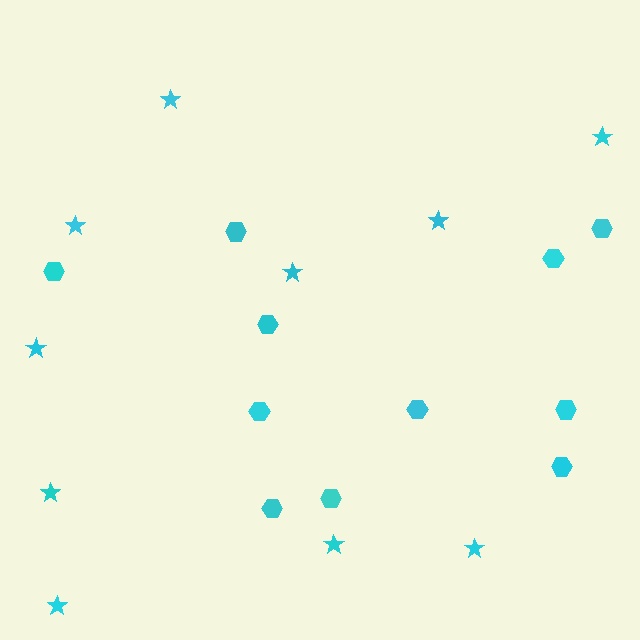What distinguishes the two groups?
There are 2 groups: one group of hexagons (11) and one group of stars (10).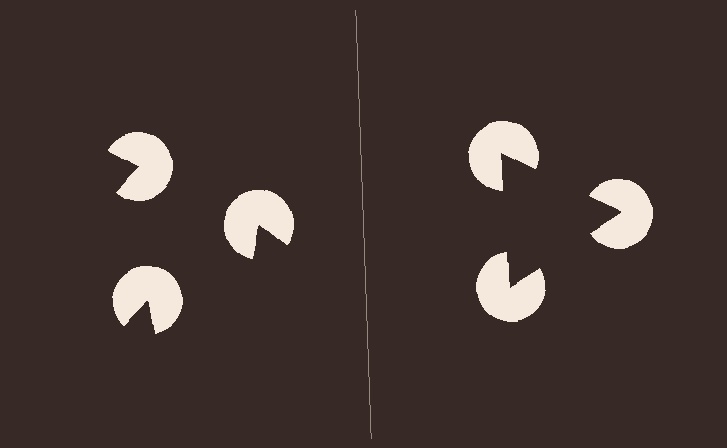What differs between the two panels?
The pac-man discs are positioned identically on both sides; only the wedge orientations differ. On the right they align to a triangle; on the left they are misaligned.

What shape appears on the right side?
An illusory triangle.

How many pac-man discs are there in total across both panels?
6 — 3 on each side.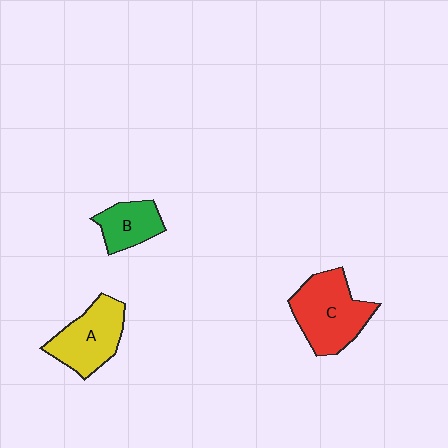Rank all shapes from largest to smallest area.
From largest to smallest: C (red), A (yellow), B (green).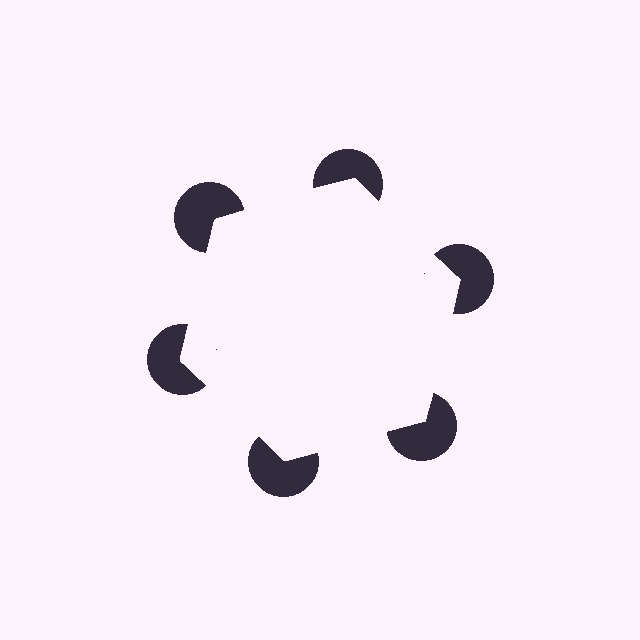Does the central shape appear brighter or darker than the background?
It typically appears slightly brighter than the background, even though no actual brightness change is drawn.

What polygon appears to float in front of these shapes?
An illusory hexagon — its edges are inferred from the aligned wedge cuts in the pac-man discs, not physically drawn.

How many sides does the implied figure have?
6 sides.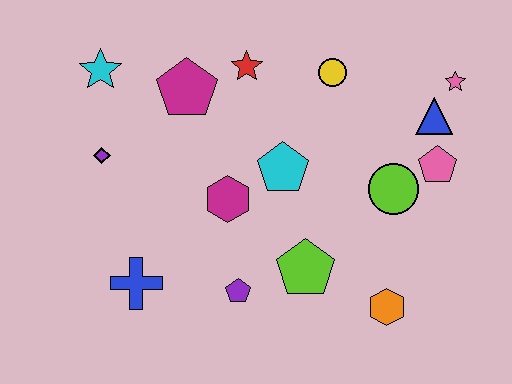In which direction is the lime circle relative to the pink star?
The lime circle is below the pink star.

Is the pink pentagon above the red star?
No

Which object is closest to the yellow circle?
The red star is closest to the yellow circle.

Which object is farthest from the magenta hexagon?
The pink star is farthest from the magenta hexagon.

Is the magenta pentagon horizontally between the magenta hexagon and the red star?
No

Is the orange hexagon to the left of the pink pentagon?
Yes